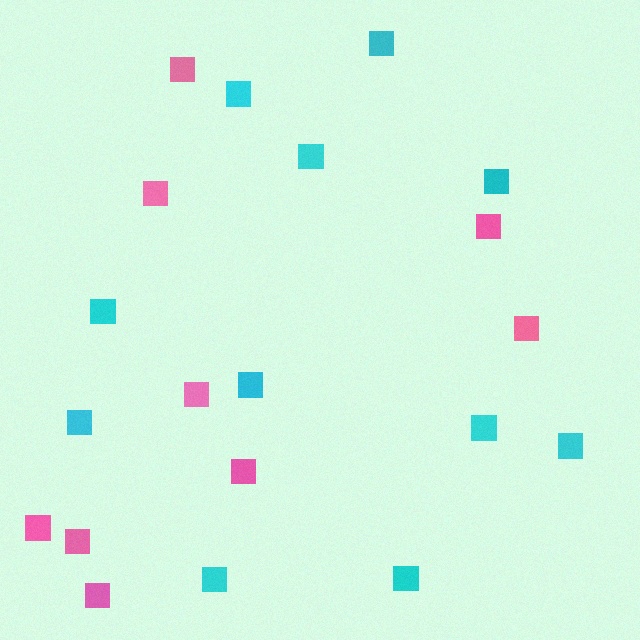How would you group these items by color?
There are 2 groups: one group of cyan squares (11) and one group of pink squares (9).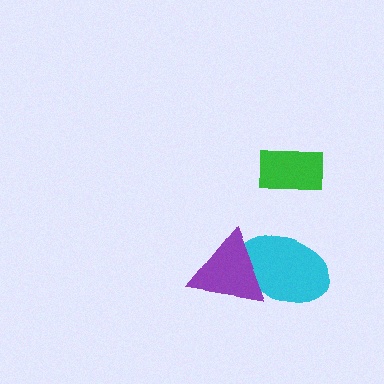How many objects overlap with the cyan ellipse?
1 object overlaps with the cyan ellipse.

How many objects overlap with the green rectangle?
0 objects overlap with the green rectangle.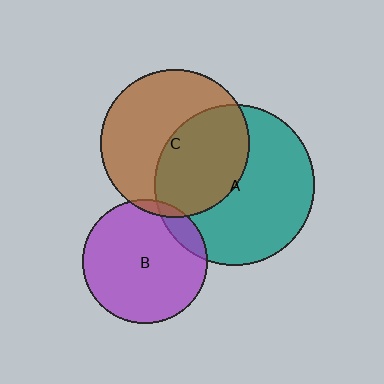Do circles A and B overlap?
Yes.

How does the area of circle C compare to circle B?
Approximately 1.4 times.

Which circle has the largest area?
Circle A (teal).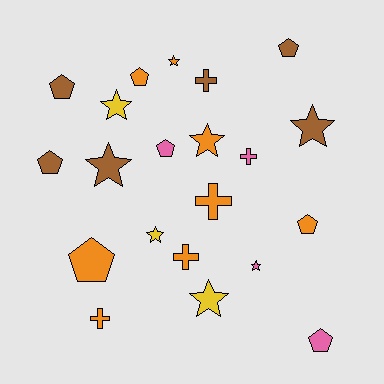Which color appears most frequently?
Orange, with 8 objects.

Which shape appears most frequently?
Star, with 8 objects.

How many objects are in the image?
There are 21 objects.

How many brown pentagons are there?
There are 3 brown pentagons.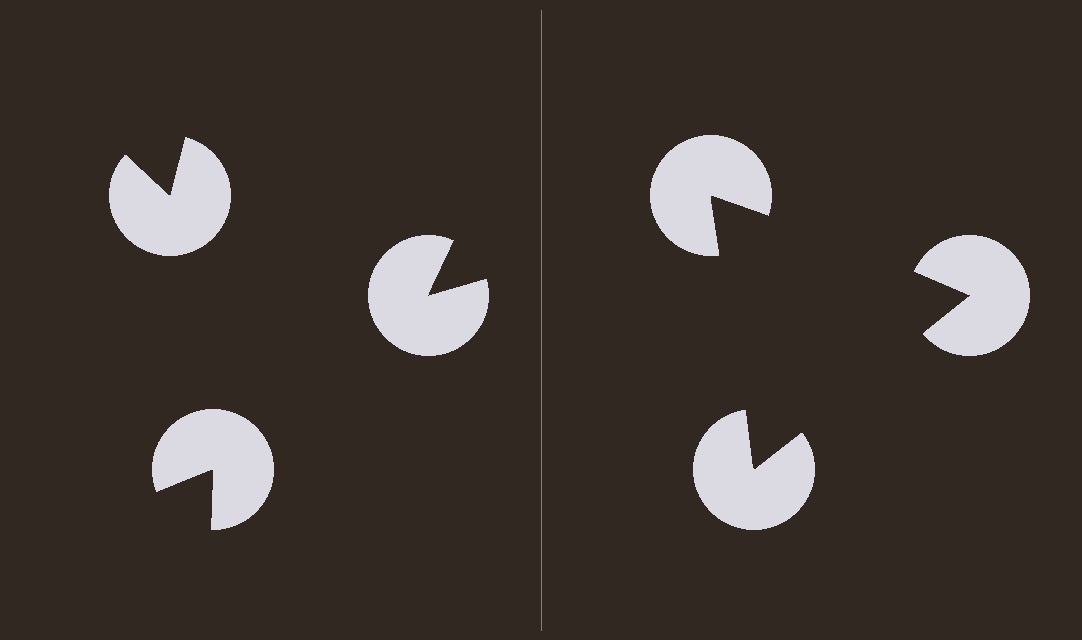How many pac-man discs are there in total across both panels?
6 — 3 on each side.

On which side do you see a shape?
An illusory triangle appears on the right side. On the left side the wedge cuts are rotated, so no coherent shape forms.